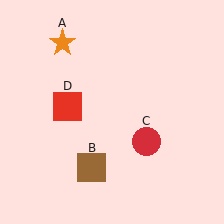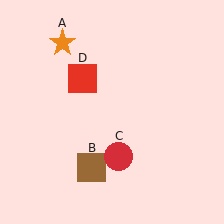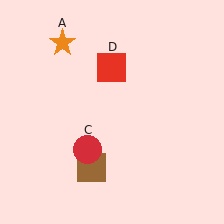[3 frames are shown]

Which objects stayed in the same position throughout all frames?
Orange star (object A) and brown square (object B) remained stationary.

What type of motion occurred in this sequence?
The red circle (object C), red square (object D) rotated clockwise around the center of the scene.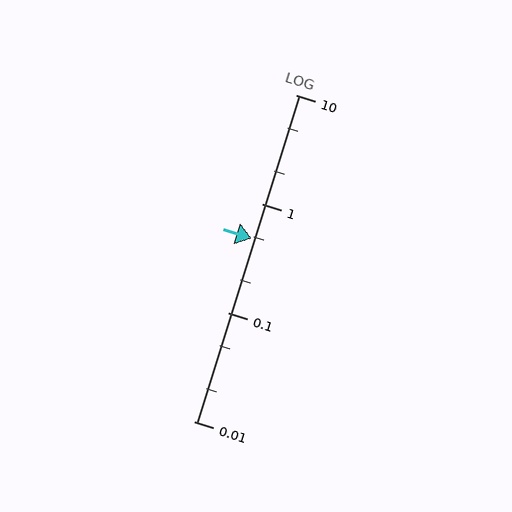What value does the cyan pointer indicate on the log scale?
The pointer indicates approximately 0.48.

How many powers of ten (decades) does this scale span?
The scale spans 3 decades, from 0.01 to 10.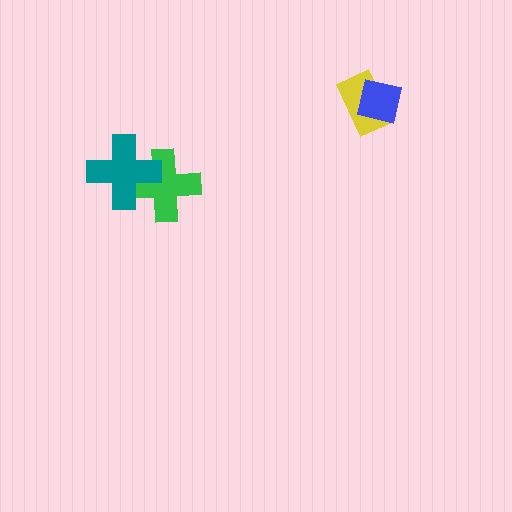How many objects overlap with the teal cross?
1 object overlaps with the teal cross.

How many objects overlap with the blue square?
1 object overlaps with the blue square.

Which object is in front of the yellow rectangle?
The blue square is in front of the yellow rectangle.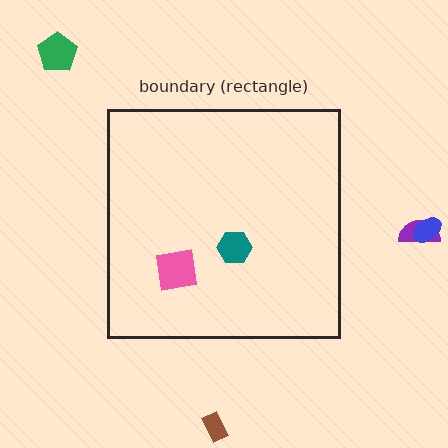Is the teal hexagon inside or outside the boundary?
Inside.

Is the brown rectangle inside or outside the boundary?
Outside.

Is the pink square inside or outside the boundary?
Inside.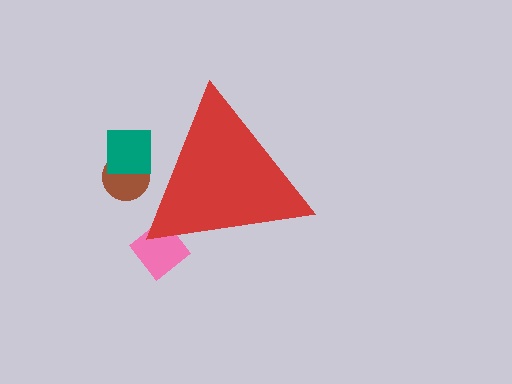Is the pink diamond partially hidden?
Yes, the pink diamond is partially hidden behind the red triangle.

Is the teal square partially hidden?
Yes, the teal square is partially hidden behind the red triangle.